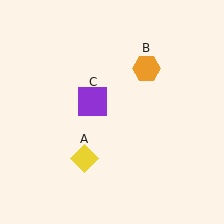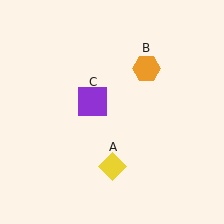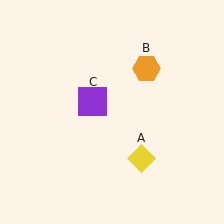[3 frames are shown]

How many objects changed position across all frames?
1 object changed position: yellow diamond (object A).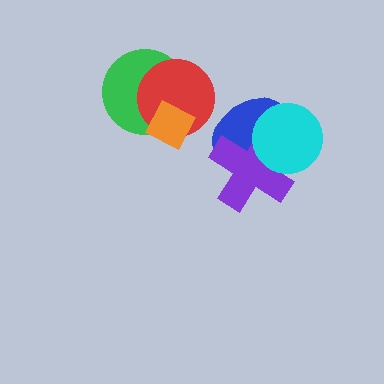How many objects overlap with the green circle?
2 objects overlap with the green circle.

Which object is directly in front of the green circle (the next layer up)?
The red circle is directly in front of the green circle.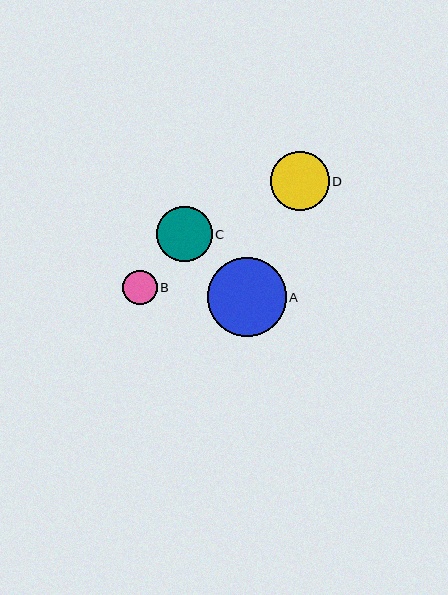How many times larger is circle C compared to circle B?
Circle C is approximately 1.6 times the size of circle B.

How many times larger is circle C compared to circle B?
Circle C is approximately 1.6 times the size of circle B.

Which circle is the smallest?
Circle B is the smallest with a size of approximately 34 pixels.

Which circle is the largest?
Circle A is the largest with a size of approximately 79 pixels.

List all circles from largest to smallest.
From largest to smallest: A, D, C, B.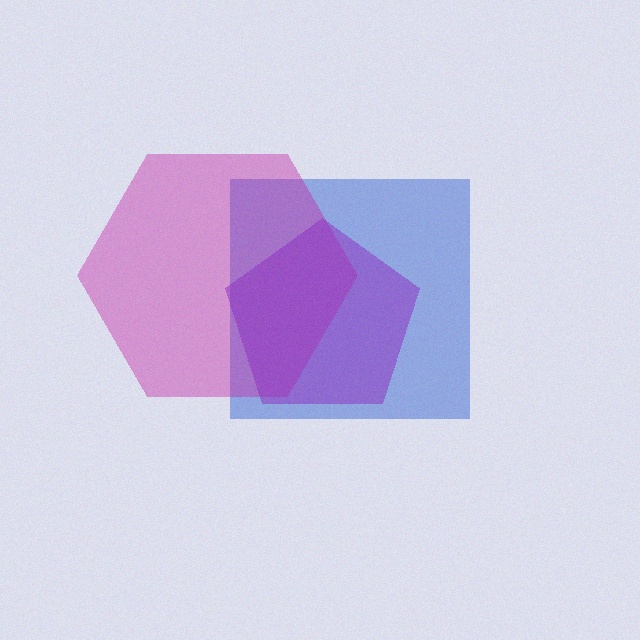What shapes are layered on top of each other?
The layered shapes are: a blue square, a magenta hexagon, a purple pentagon.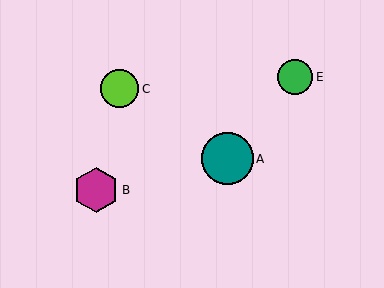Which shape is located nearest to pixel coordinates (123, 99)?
The lime circle (labeled C) at (120, 89) is nearest to that location.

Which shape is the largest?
The teal circle (labeled A) is the largest.